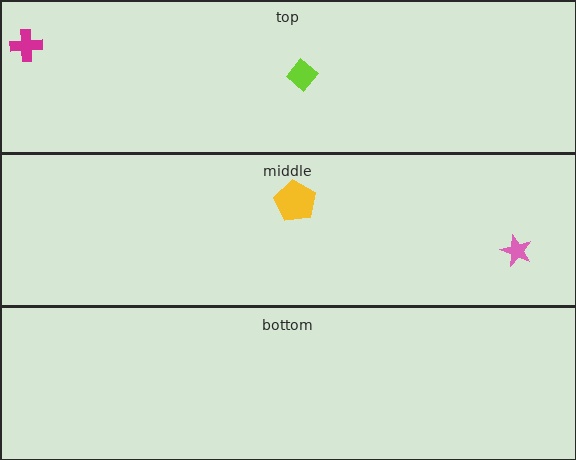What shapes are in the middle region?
The yellow pentagon, the pink star.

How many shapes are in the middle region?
2.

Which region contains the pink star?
The middle region.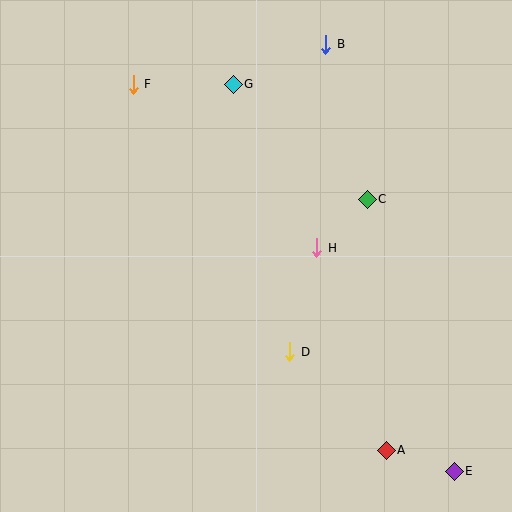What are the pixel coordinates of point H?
Point H is at (317, 248).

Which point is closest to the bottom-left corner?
Point D is closest to the bottom-left corner.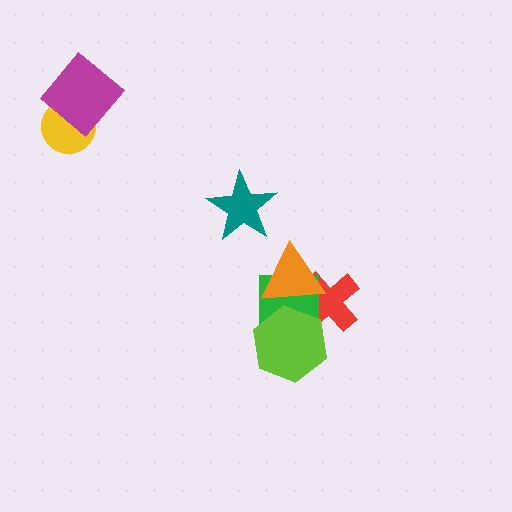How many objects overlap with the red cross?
3 objects overlap with the red cross.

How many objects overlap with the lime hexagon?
3 objects overlap with the lime hexagon.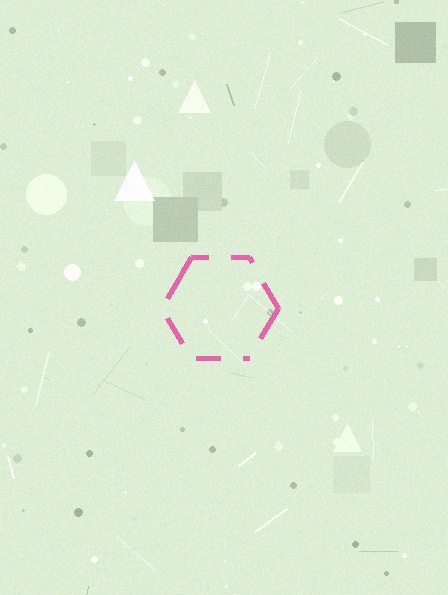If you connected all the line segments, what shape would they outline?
They would outline a hexagon.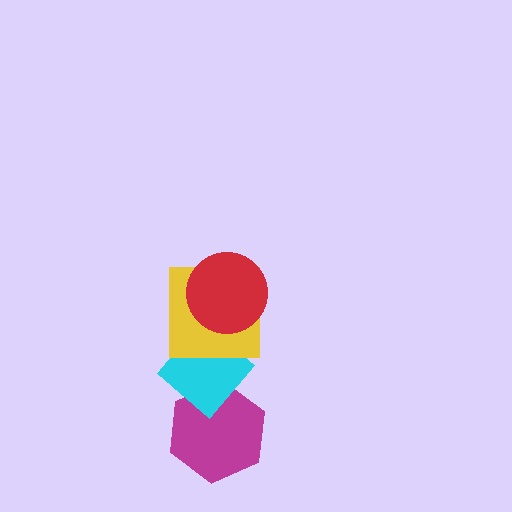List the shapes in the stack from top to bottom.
From top to bottom: the red circle, the yellow square, the cyan diamond, the magenta hexagon.